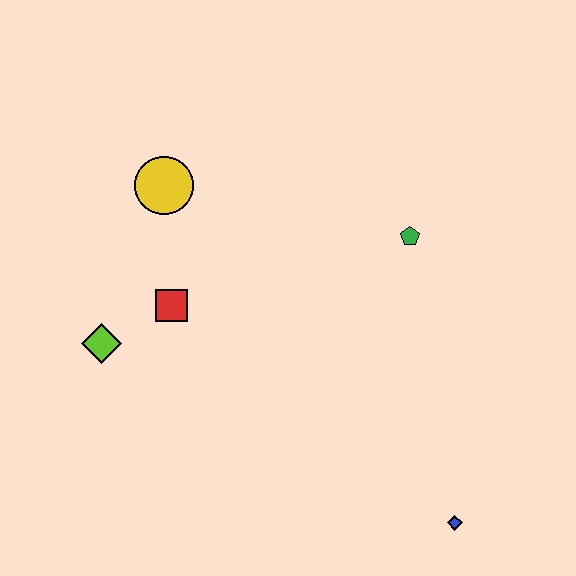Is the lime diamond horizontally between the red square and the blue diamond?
No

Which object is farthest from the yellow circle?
The blue diamond is farthest from the yellow circle.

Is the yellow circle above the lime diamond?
Yes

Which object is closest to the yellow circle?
The red square is closest to the yellow circle.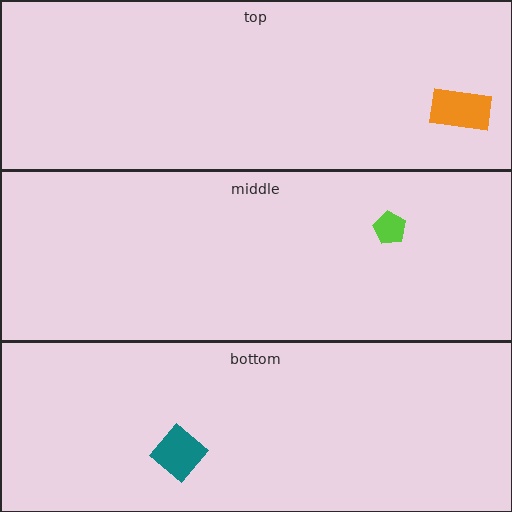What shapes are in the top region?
The orange rectangle.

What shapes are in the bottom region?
The teal diamond.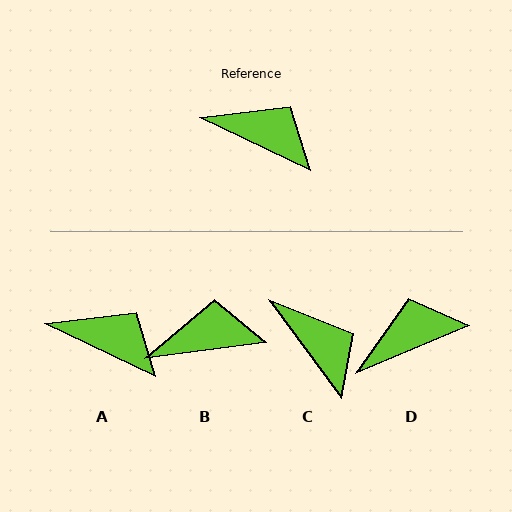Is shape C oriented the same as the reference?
No, it is off by about 28 degrees.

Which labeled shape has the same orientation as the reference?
A.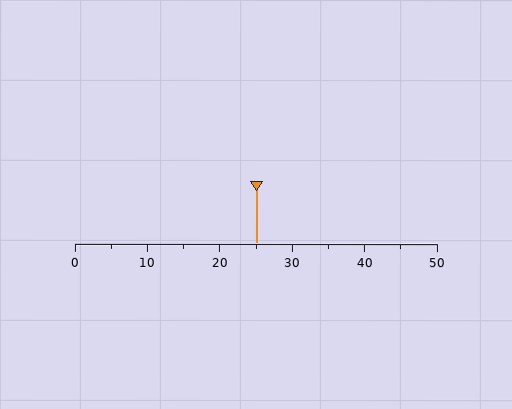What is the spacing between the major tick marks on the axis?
The major ticks are spaced 10 apart.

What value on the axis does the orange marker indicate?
The marker indicates approximately 25.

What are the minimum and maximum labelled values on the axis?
The axis runs from 0 to 50.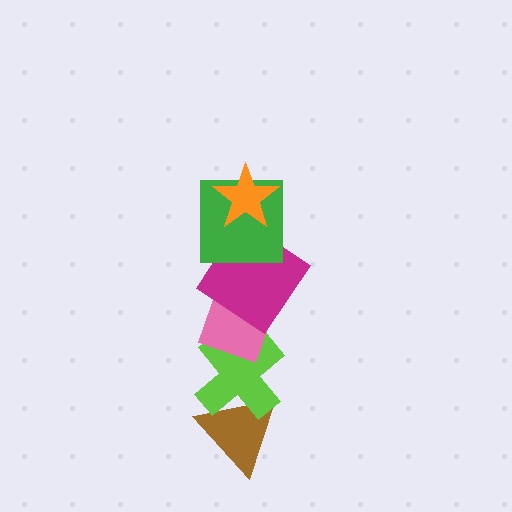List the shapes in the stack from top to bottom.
From top to bottom: the orange star, the green square, the magenta diamond, the pink diamond, the lime cross, the brown triangle.